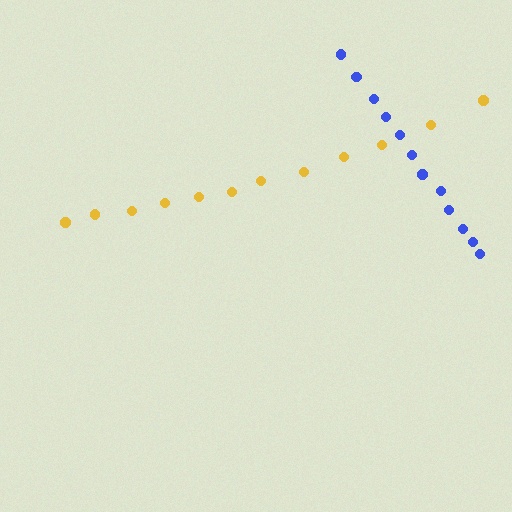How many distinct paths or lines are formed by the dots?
There are 2 distinct paths.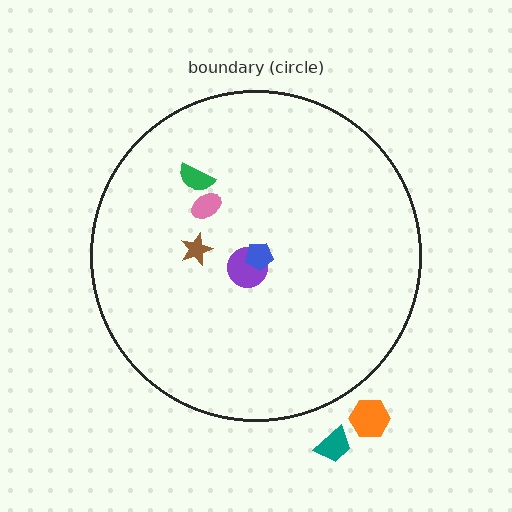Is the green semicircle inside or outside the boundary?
Inside.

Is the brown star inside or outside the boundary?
Inside.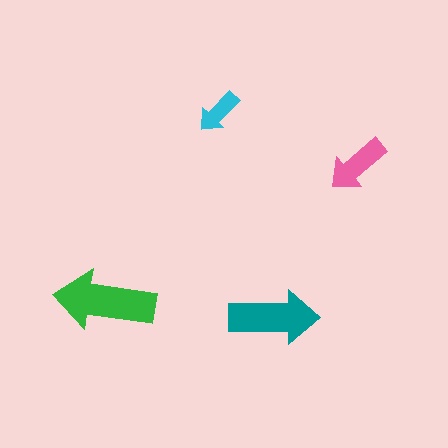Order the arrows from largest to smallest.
the green one, the teal one, the pink one, the cyan one.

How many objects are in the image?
There are 4 objects in the image.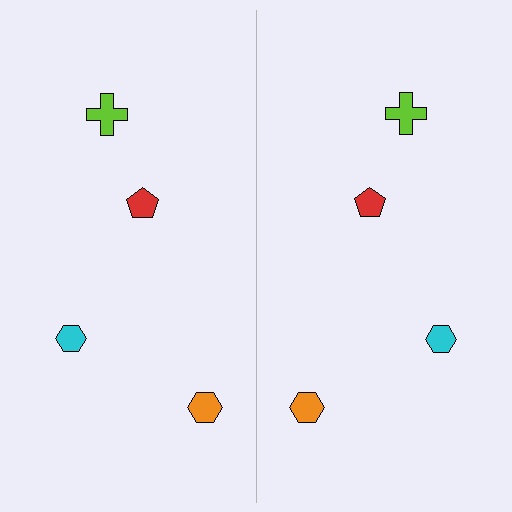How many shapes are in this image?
There are 8 shapes in this image.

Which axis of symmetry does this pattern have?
The pattern has a vertical axis of symmetry running through the center of the image.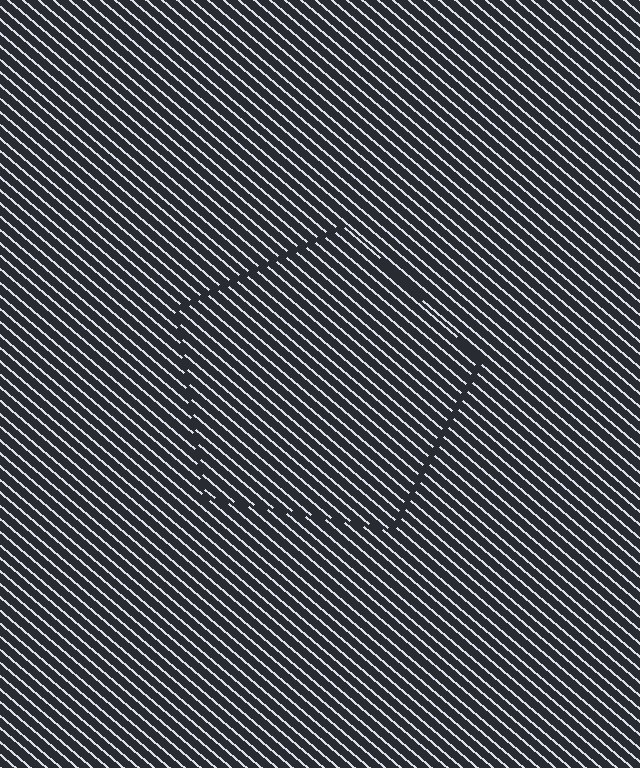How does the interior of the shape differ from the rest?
The interior of the shape contains the same grating, shifted by half a period — the contour is defined by the phase discontinuity where line-ends from the inner and outer gratings abut.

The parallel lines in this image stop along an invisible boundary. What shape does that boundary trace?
An illusory pentagon. The interior of the shape contains the same grating, shifted by half a period — the contour is defined by the phase discontinuity where line-ends from the inner and outer gratings abut.